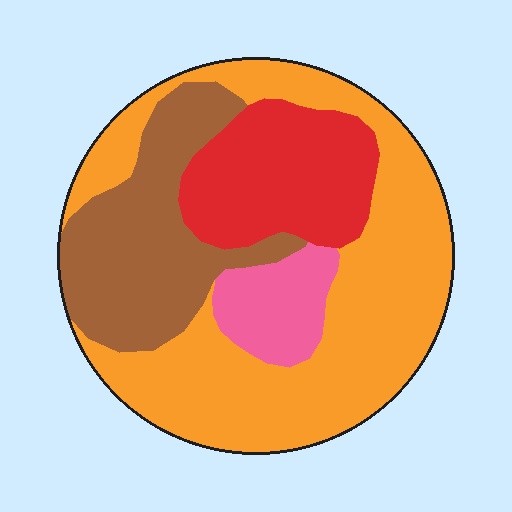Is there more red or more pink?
Red.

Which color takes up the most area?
Orange, at roughly 50%.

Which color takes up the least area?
Pink, at roughly 10%.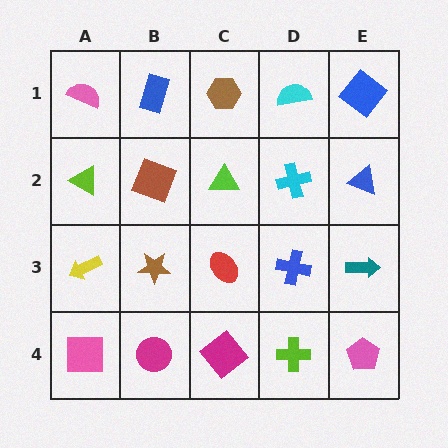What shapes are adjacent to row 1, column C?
A lime triangle (row 2, column C), a blue rectangle (row 1, column B), a cyan semicircle (row 1, column D).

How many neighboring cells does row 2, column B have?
4.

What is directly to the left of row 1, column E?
A cyan semicircle.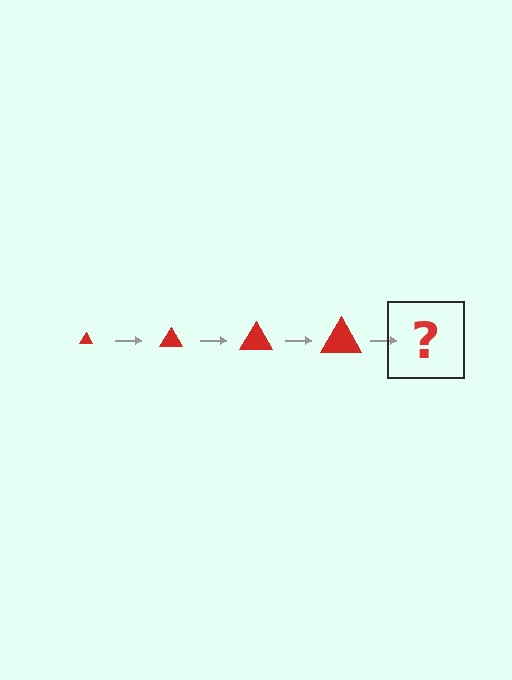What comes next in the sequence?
The next element should be a red triangle, larger than the previous one.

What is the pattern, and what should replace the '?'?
The pattern is that the triangle gets progressively larger each step. The '?' should be a red triangle, larger than the previous one.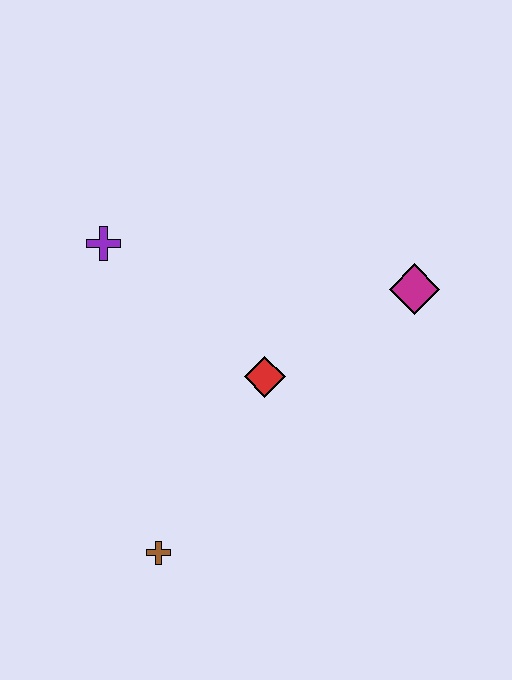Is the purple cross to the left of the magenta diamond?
Yes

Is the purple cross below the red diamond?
No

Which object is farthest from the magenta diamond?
The brown cross is farthest from the magenta diamond.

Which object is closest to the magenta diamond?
The red diamond is closest to the magenta diamond.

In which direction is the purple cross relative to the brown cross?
The purple cross is above the brown cross.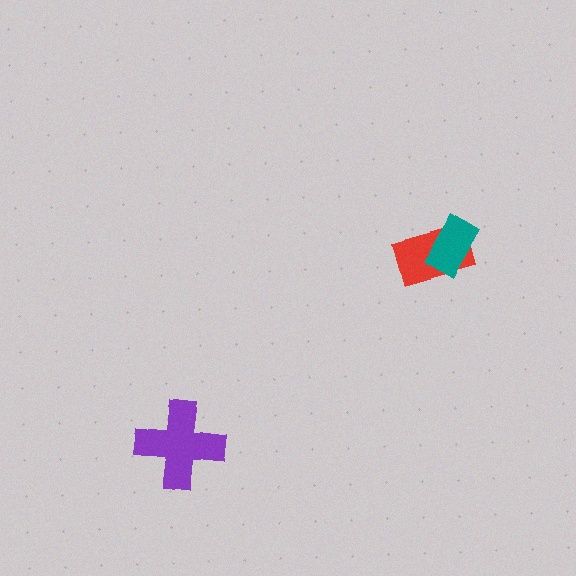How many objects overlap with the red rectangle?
1 object overlaps with the red rectangle.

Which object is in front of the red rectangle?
The teal rectangle is in front of the red rectangle.